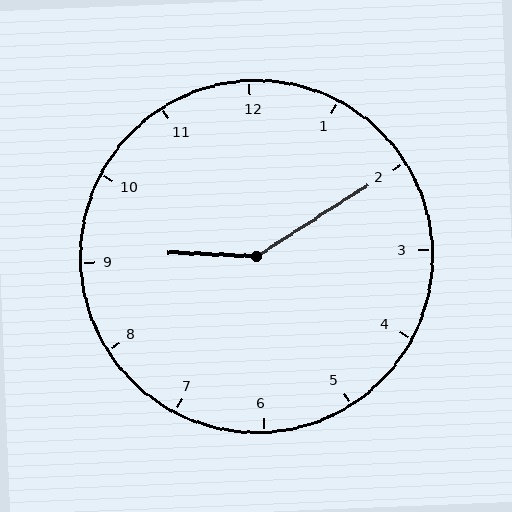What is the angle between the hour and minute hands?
Approximately 145 degrees.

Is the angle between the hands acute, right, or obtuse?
It is obtuse.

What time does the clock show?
9:10.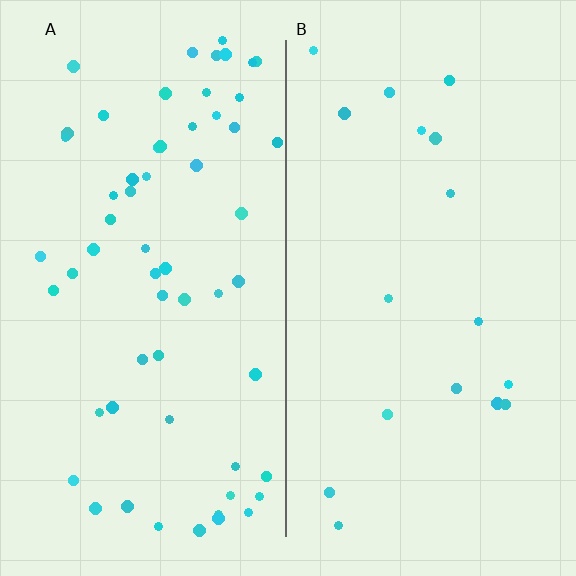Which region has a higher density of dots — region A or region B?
A (the left).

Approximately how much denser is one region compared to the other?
Approximately 3.5× — region A over region B.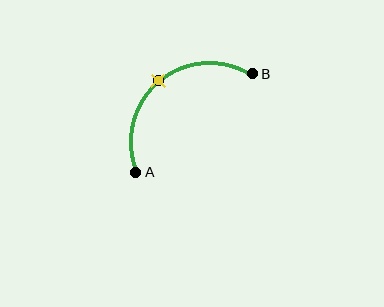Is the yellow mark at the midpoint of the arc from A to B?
Yes. The yellow mark lies on the arc at equal arc-length from both A and B — it is the arc midpoint.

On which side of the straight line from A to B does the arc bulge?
The arc bulges above and to the left of the straight line connecting A and B.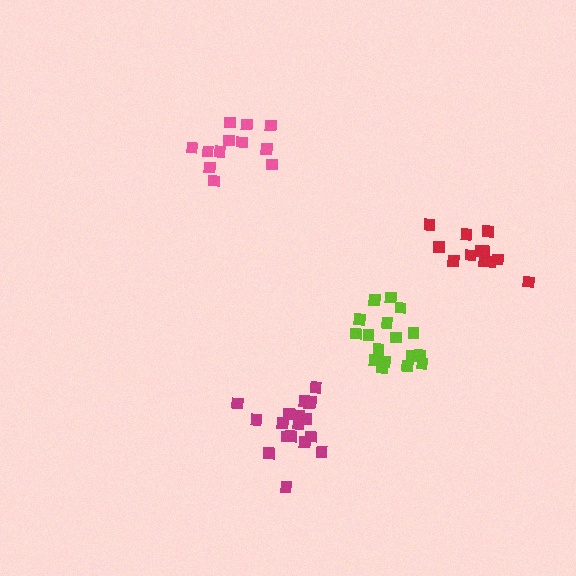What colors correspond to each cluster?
The clusters are colored: red, lime, magenta, pink.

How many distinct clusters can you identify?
There are 4 distinct clusters.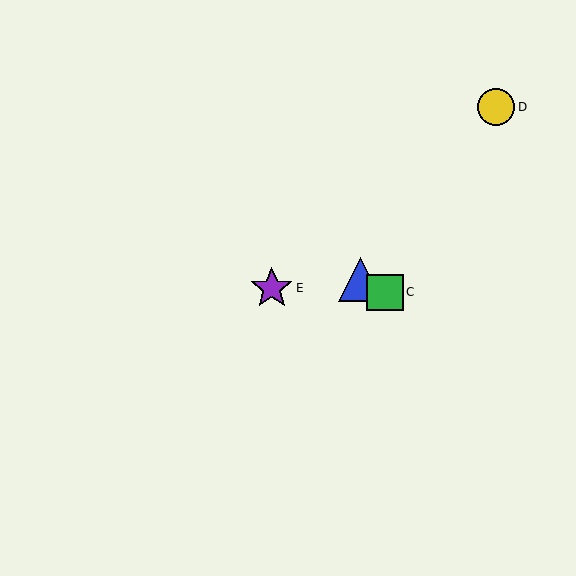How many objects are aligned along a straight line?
3 objects (A, B, C) are aligned along a straight line.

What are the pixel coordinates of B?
Object B is at (361, 280).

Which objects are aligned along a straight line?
Objects A, B, C are aligned along a straight line.